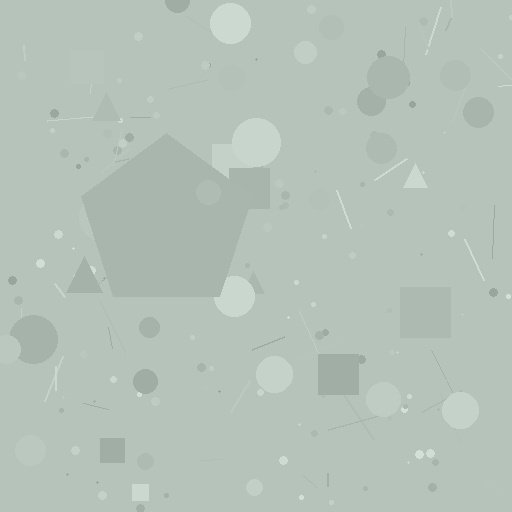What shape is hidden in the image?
A pentagon is hidden in the image.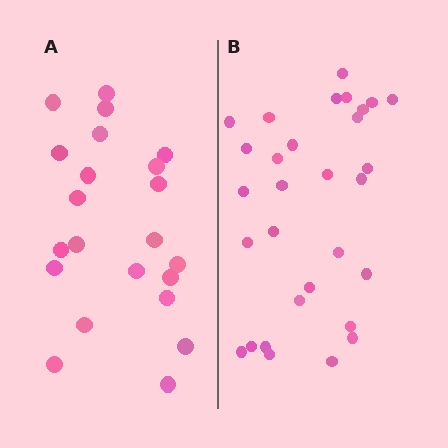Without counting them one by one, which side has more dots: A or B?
Region B (the right region) has more dots.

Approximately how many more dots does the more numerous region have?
Region B has roughly 8 or so more dots than region A.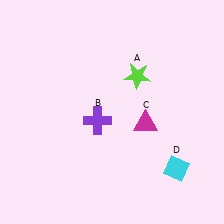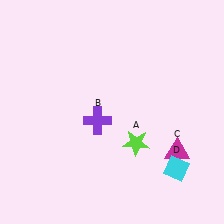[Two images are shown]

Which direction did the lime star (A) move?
The lime star (A) moved down.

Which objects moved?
The objects that moved are: the lime star (A), the magenta triangle (C).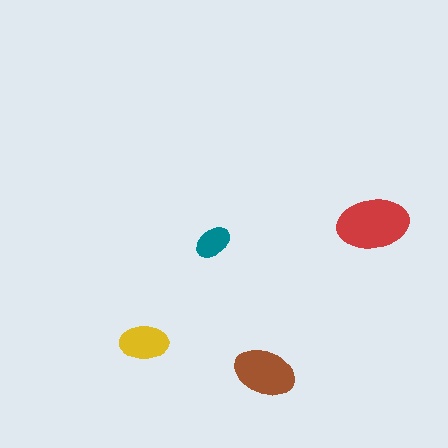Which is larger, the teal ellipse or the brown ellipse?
The brown one.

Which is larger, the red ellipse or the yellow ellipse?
The red one.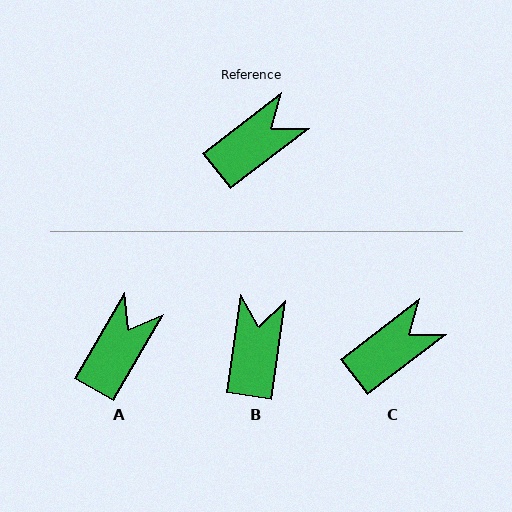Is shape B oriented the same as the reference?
No, it is off by about 44 degrees.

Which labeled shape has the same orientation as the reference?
C.